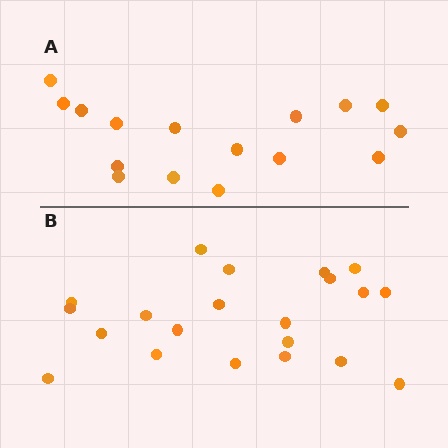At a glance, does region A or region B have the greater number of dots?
Region B (the bottom region) has more dots.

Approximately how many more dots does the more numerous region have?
Region B has about 5 more dots than region A.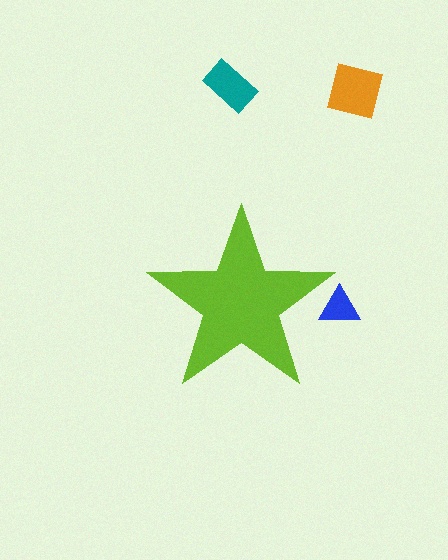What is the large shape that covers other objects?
A lime star.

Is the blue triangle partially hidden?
Yes, the blue triangle is partially hidden behind the lime star.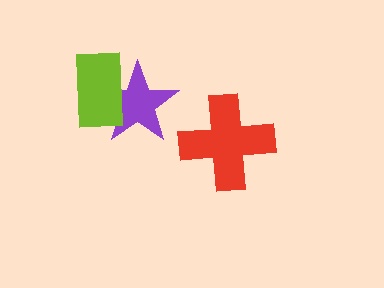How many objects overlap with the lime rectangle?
1 object overlaps with the lime rectangle.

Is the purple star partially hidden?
Yes, it is partially covered by another shape.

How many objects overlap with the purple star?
1 object overlaps with the purple star.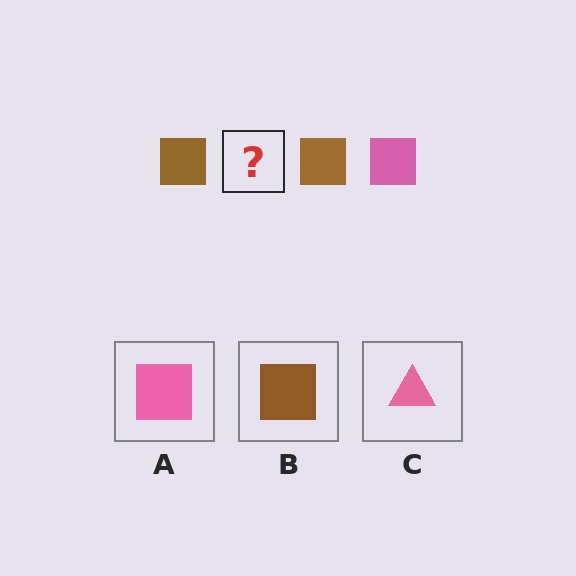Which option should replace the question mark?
Option A.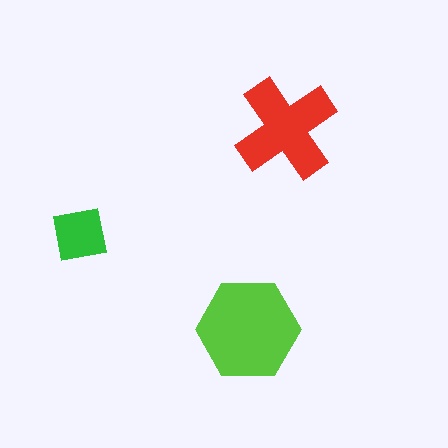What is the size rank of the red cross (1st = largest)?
2nd.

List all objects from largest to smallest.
The lime hexagon, the red cross, the green square.